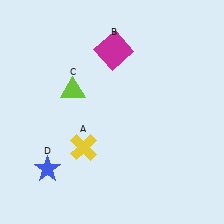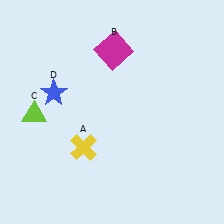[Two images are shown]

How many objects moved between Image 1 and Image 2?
2 objects moved between the two images.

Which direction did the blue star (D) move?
The blue star (D) moved up.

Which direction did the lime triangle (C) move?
The lime triangle (C) moved left.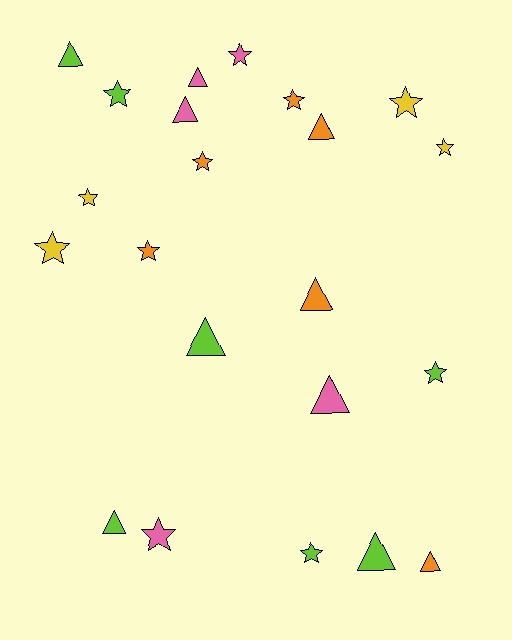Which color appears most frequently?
Lime, with 7 objects.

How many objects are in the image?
There are 22 objects.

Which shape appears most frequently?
Star, with 12 objects.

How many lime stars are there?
There are 3 lime stars.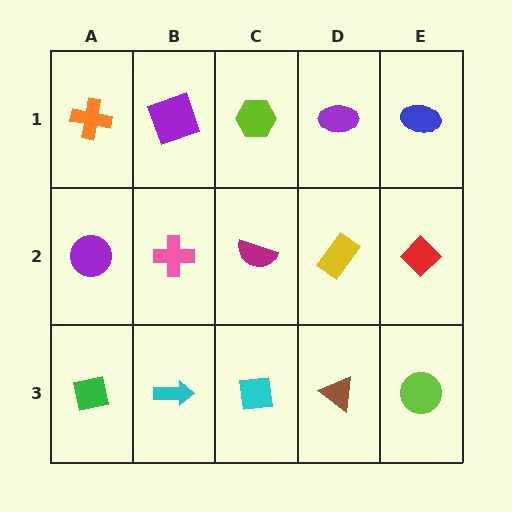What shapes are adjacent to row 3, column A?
A purple circle (row 2, column A), a cyan arrow (row 3, column B).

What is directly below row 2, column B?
A cyan arrow.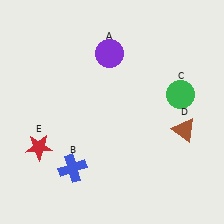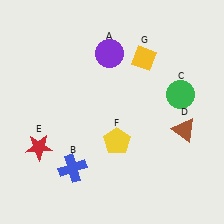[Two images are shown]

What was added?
A yellow pentagon (F), a yellow diamond (G) were added in Image 2.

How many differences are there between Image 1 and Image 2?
There are 2 differences between the two images.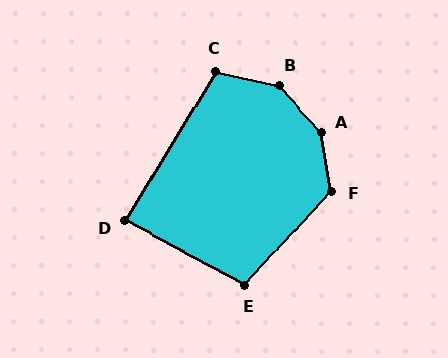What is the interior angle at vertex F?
Approximately 128 degrees (obtuse).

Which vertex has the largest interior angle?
A, at approximately 147 degrees.